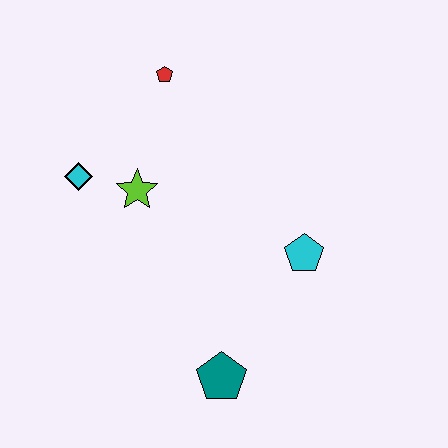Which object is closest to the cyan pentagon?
The teal pentagon is closest to the cyan pentagon.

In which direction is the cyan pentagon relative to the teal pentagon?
The cyan pentagon is above the teal pentagon.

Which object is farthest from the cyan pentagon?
The cyan diamond is farthest from the cyan pentagon.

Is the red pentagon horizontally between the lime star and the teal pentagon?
Yes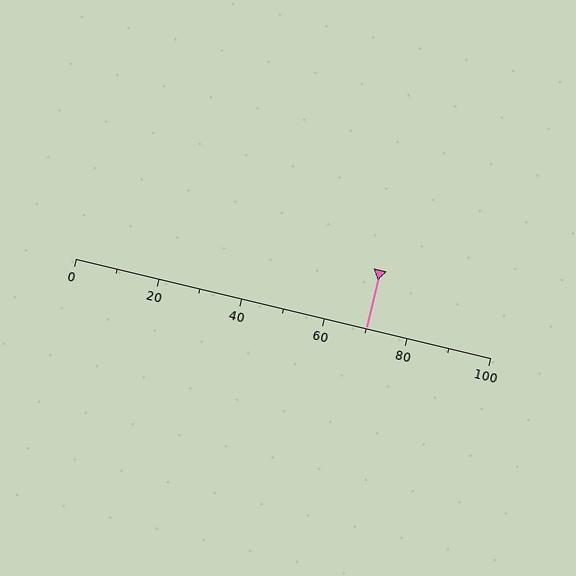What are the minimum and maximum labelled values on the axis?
The axis runs from 0 to 100.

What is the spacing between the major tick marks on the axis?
The major ticks are spaced 20 apart.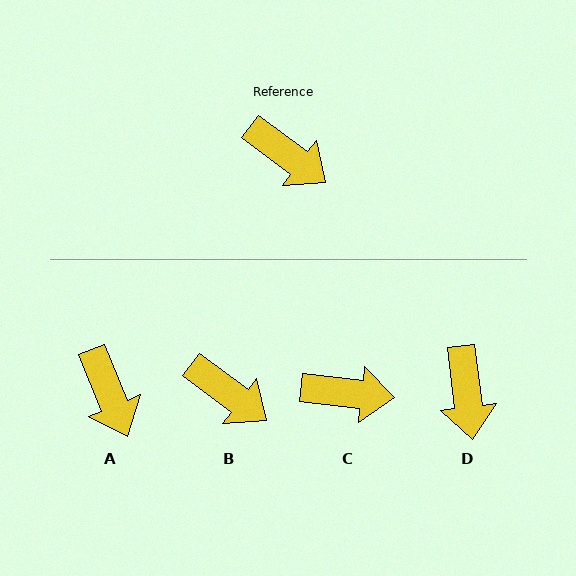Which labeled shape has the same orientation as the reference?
B.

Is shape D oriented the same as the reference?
No, it is off by about 47 degrees.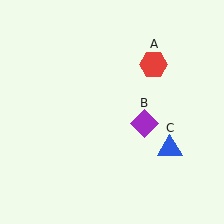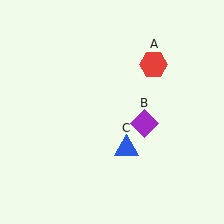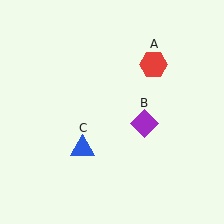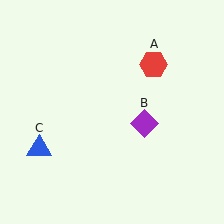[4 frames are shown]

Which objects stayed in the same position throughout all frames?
Red hexagon (object A) and purple diamond (object B) remained stationary.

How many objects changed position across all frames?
1 object changed position: blue triangle (object C).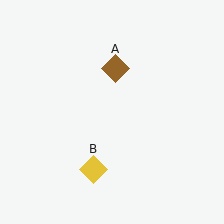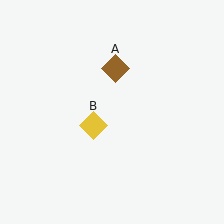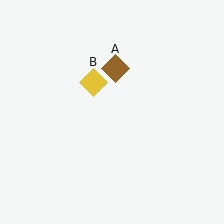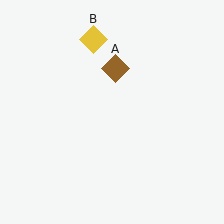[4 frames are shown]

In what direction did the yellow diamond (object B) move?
The yellow diamond (object B) moved up.